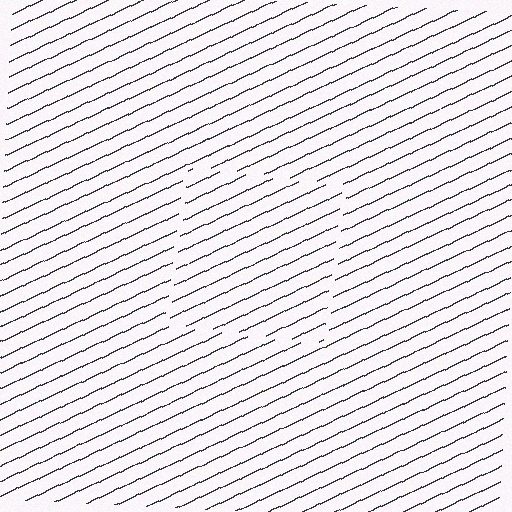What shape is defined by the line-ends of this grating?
An illusory square. The interior of the shape contains the same grating, shifted by half a period — the contour is defined by the phase discontinuity where line-ends from the inner and outer gratings abut.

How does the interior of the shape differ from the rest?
The interior of the shape contains the same grating, shifted by half a period — the contour is defined by the phase discontinuity where line-ends from the inner and outer gratings abut.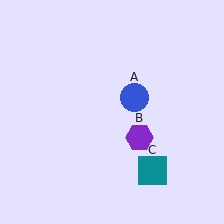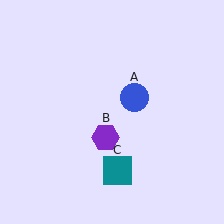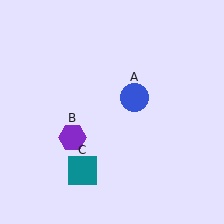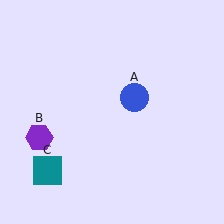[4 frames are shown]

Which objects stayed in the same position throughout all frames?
Blue circle (object A) remained stationary.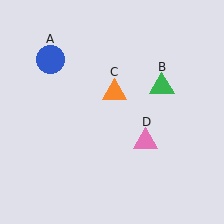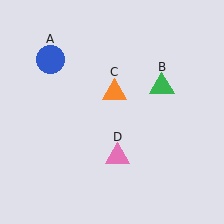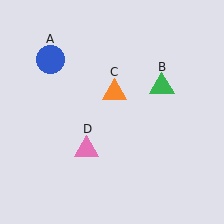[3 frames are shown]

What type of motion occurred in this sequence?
The pink triangle (object D) rotated clockwise around the center of the scene.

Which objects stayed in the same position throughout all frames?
Blue circle (object A) and green triangle (object B) and orange triangle (object C) remained stationary.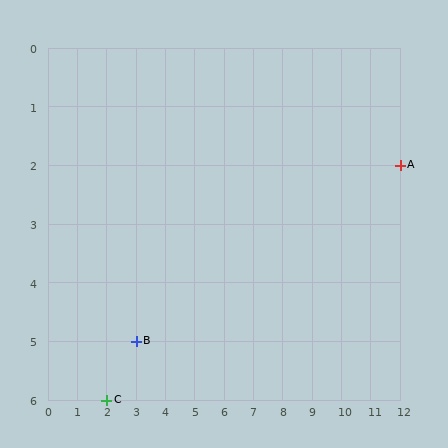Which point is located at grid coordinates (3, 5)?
Point B is at (3, 5).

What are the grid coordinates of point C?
Point C is at grid coordinates (2, 6).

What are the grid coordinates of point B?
Point B is at grid coordinates (3, 5).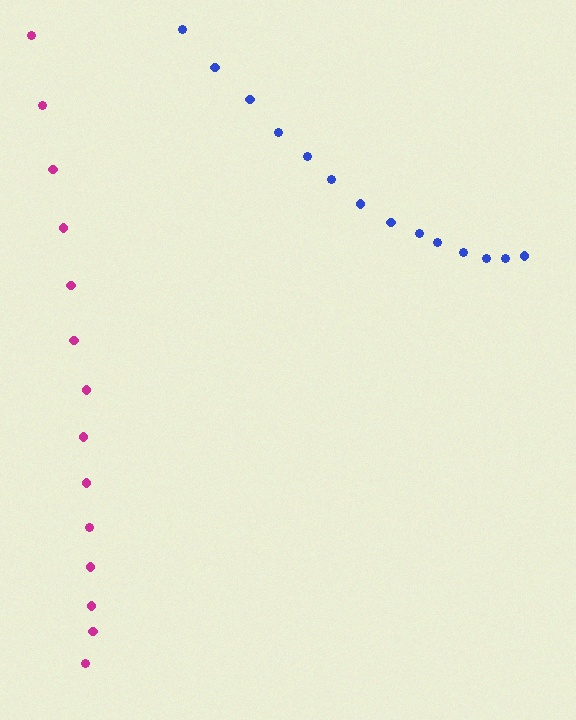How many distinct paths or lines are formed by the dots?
There are 2 distinct paths.